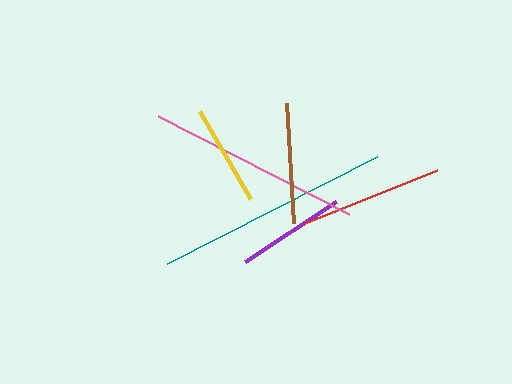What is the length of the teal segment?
The teal segment is approximately 237 pixels long.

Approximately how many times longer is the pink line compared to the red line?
The pink line is approximately 1.5 times the length of the red line.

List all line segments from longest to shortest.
From longest to shortest: teal, pink, red, brown, purple, yellow.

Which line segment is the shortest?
The yellow line is the shortest at approximately 101 pixels.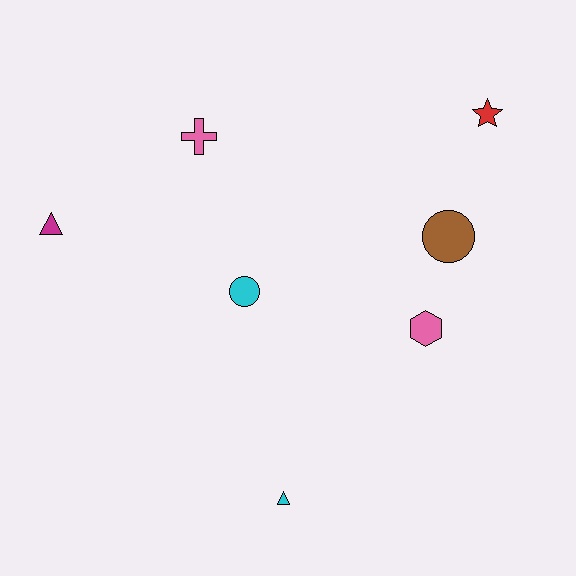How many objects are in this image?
There are 7 objects.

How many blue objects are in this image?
There are no blue objects.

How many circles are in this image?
There are 2 circles.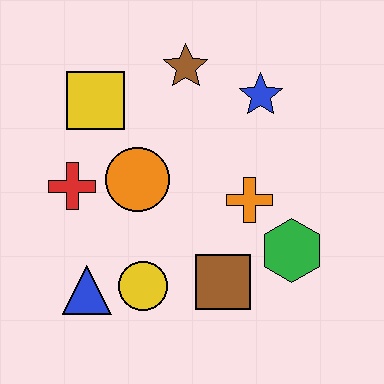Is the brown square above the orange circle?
No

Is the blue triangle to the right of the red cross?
Yes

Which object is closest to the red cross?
The orange circle is closest to the red cross.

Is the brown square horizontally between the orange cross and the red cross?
Yes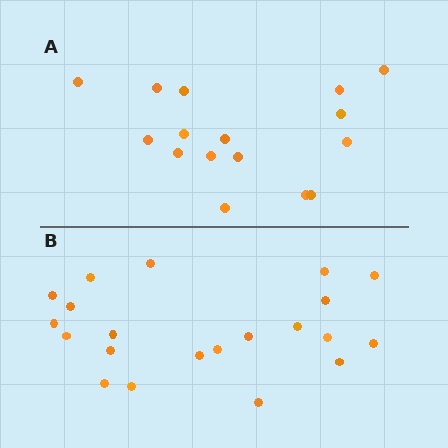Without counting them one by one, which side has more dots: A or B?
Region B (the bottom region) has more dots.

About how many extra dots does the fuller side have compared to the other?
Region B has about 5 more dots than region A.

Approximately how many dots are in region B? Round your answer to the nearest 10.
About 20 dots. (The exact count is 21, which rounds to 20.)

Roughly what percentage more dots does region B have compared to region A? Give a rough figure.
About 30% more.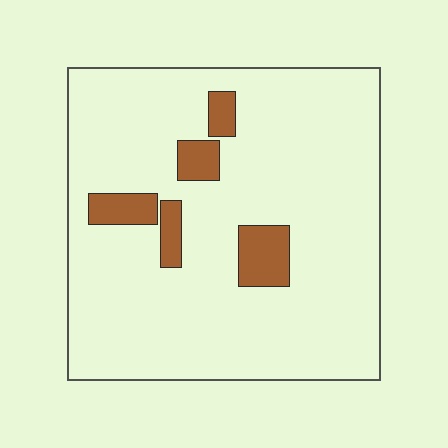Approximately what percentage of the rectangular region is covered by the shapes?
Approximately 10%.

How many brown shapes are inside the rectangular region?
5.